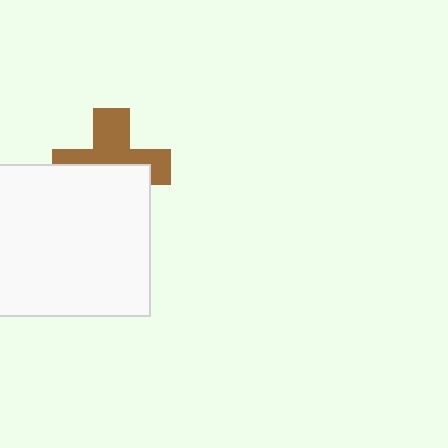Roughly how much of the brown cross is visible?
About half of it is visible (roughly 49%).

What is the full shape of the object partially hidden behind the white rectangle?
The partially hidden object is a brown cross.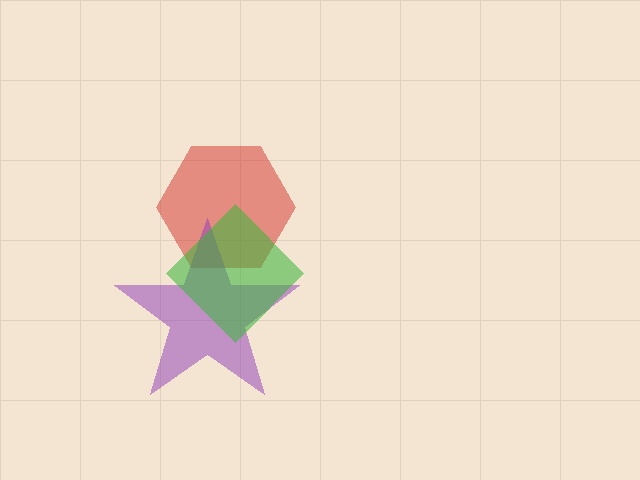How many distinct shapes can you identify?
There are 3 distinct shapes: a red hexagon, a purple star, a green diamond.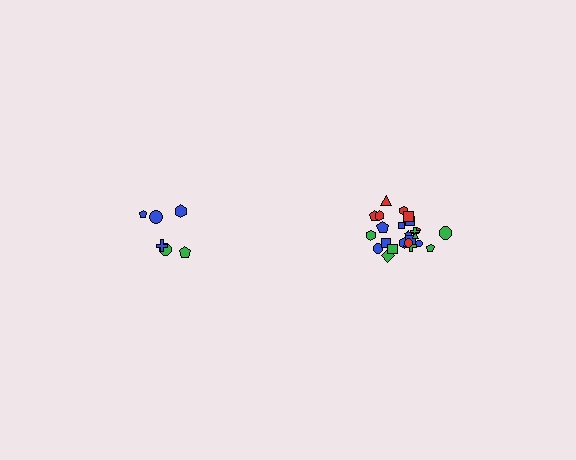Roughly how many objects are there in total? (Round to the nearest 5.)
Roughly 30 objects in total.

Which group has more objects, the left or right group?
The right group.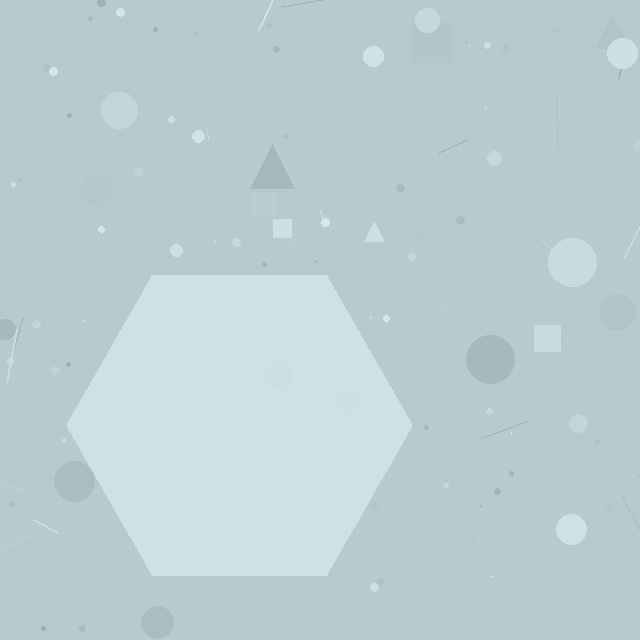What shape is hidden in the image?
A hexagon is hidden in the image.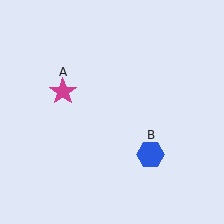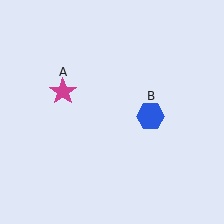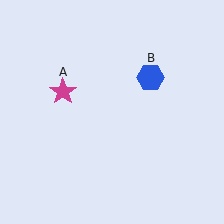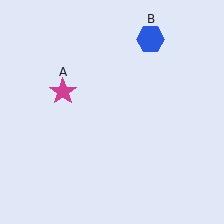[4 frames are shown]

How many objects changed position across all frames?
1 object changed position: blue hexagon (object B).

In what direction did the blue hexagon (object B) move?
The blue hexagon (object B) moved up.